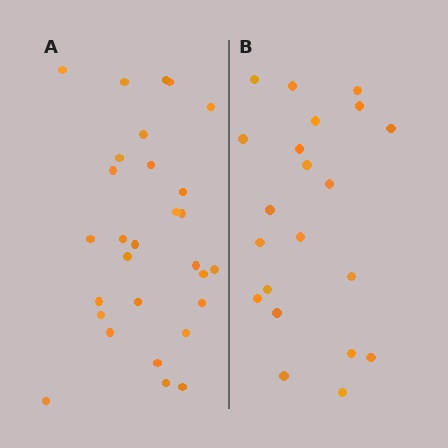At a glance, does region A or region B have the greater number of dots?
Region A (the left region) has more dots.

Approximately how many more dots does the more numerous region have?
Region A has roughly 8 or so more dots than region B.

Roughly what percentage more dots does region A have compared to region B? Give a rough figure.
About 40% more.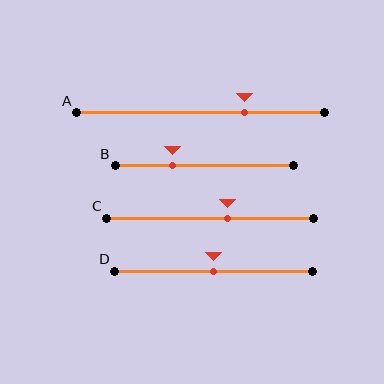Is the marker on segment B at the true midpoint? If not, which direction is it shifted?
No, the marker on segment B is shifted to the left by about 18% of the segment length.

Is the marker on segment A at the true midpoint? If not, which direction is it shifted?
No, the marker on segment A is shifted to the right by about 18% of the segment length.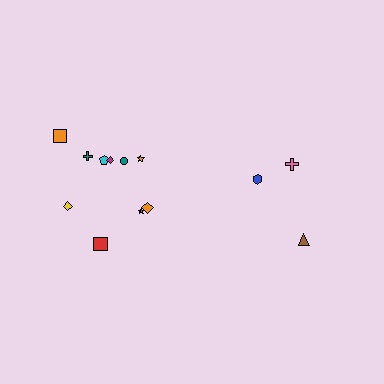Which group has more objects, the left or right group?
The left group.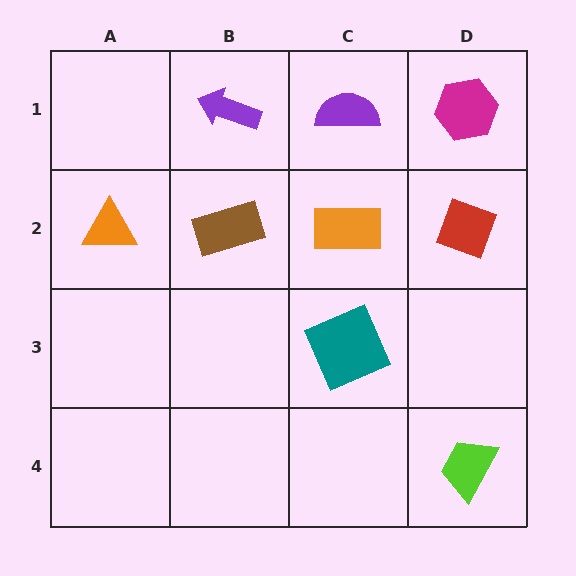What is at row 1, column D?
A magenta hexagon.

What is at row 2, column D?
A red diamond.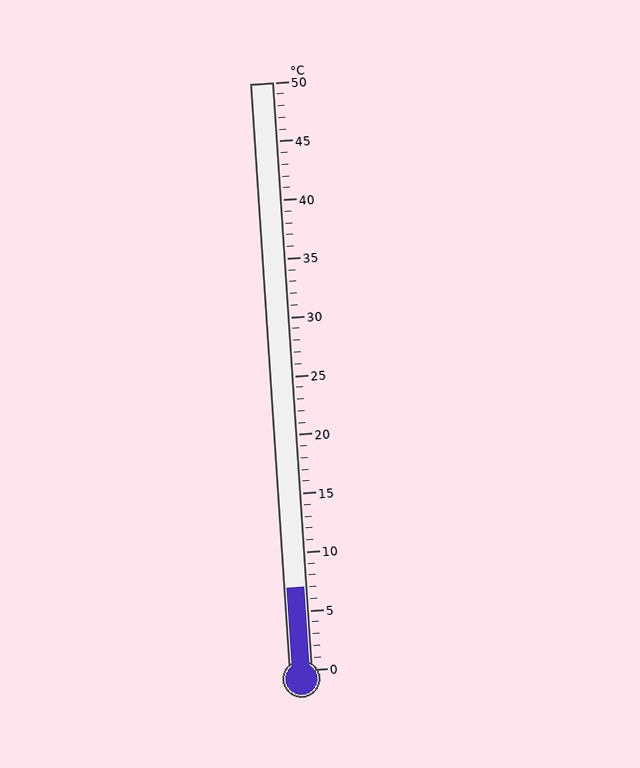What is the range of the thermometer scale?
The thermometer scale ranges from 0°C to 50°C.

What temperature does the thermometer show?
The thermometer shows approximately 7°C.